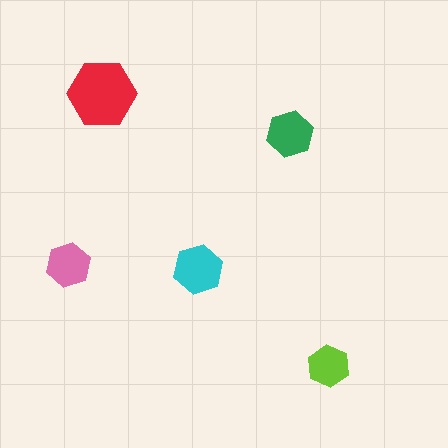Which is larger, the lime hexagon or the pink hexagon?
The pink one.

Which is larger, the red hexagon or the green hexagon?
The red one.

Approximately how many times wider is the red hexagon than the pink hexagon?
About 1.5 times wider.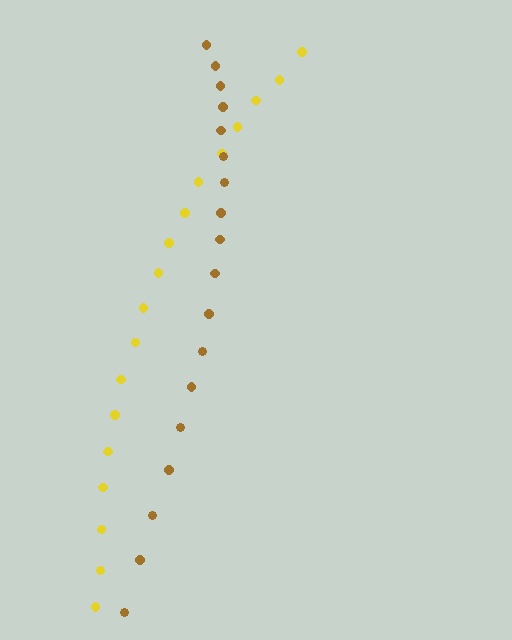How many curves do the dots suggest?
There are 2 distinct paths.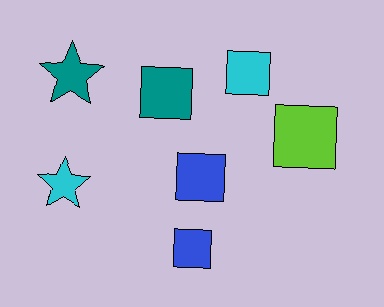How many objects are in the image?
There are 7 objects.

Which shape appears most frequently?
Square, with 5 objects.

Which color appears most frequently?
Blue, with 2 objects.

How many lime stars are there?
There are no lime stars.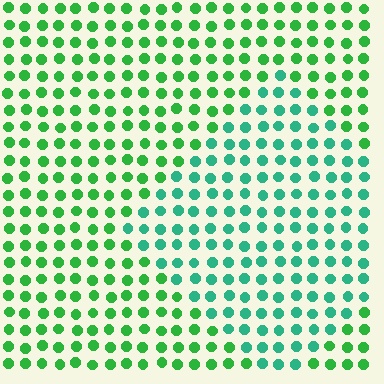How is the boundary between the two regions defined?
The boundary is defined purely by a slight shift in hue (about 33 degrees). Spacing, size, and orientation are identical on both sides.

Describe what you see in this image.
The image is filled with small green elements in a uniform arrangement. A diamond-shaped region is visible where the elements are tinted to a slightly different hue, forming a subtle color boundary.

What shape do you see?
I see a diamond.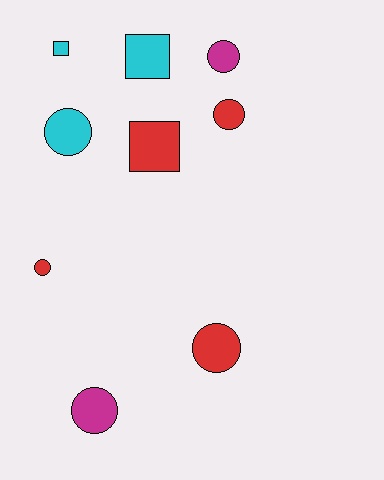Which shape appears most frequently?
Circle, with 6 objects.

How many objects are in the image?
There are 9 objects.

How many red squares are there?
There is 1 red square.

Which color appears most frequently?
Red, with 4 objects.